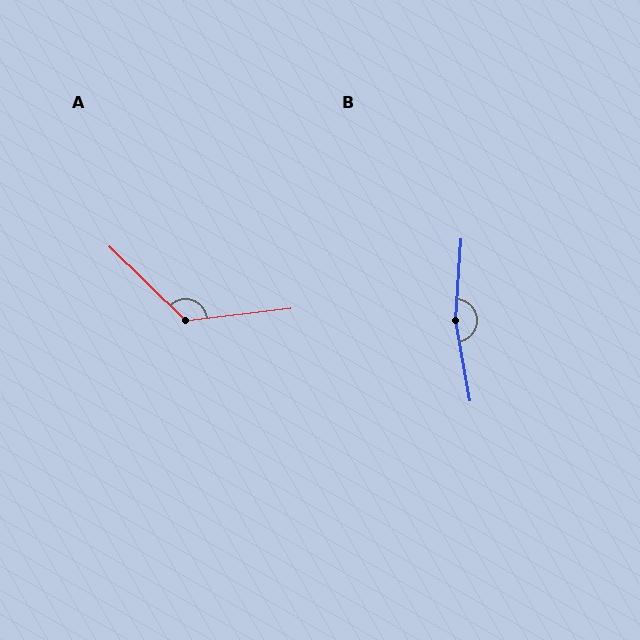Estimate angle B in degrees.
Approximately 166 degrees.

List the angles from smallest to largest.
A (129°), B (166°).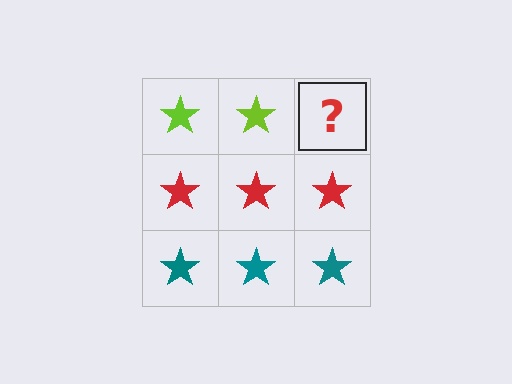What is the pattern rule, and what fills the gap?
The rule is that each row has a consistent color. The gap should be filled with a lime star.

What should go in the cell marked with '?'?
The missing cell should contain a lime star.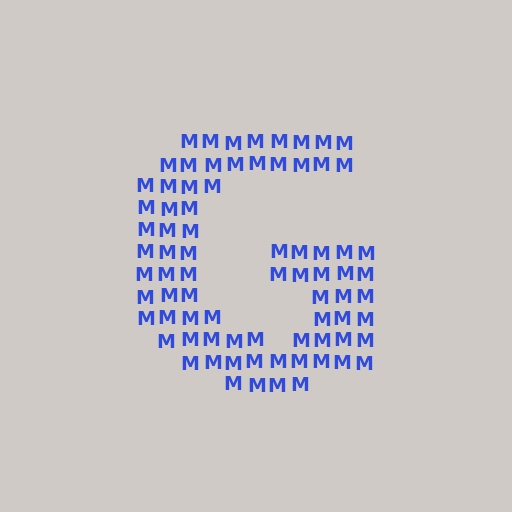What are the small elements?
The small elements are letter M's.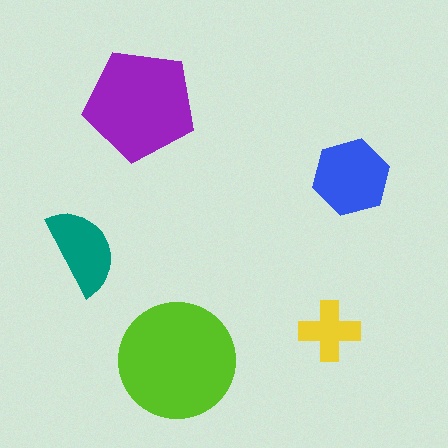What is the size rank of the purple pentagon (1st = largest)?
2nd.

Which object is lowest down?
The lime circle is bottommost.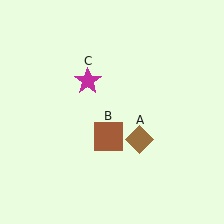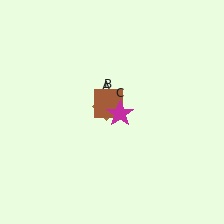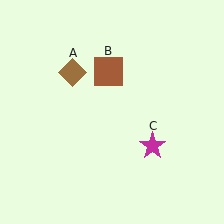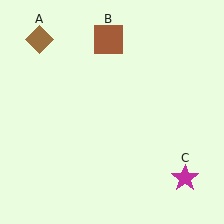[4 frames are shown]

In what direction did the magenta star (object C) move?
The magenta star (object C) moved down and to the right.